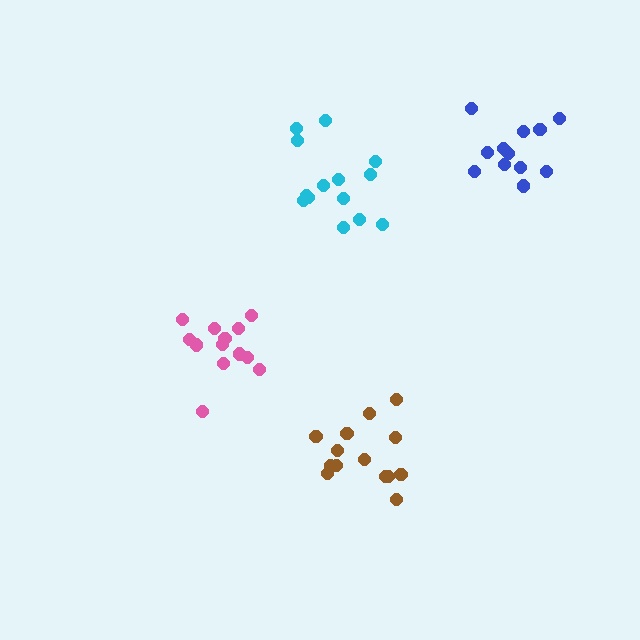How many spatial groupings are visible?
There are 4 spatial groupings.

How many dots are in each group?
Group 1: 13 dots, Group 2: 14 dots, Group 3: 12 dots, Group 4: 14 dots (53 total).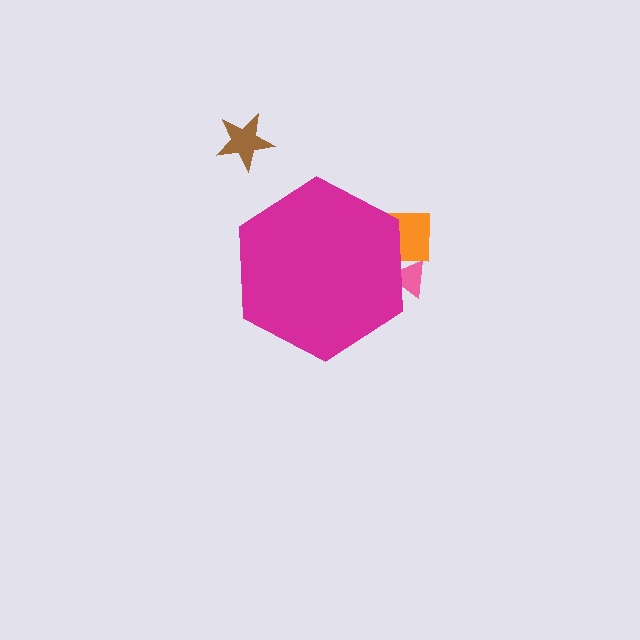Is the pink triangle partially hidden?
Yes, the pink triangle is partially hidden behind the magenta hexagon.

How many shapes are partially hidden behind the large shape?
2 shapes are partially hidden.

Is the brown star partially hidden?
No, the brown star is fully visible.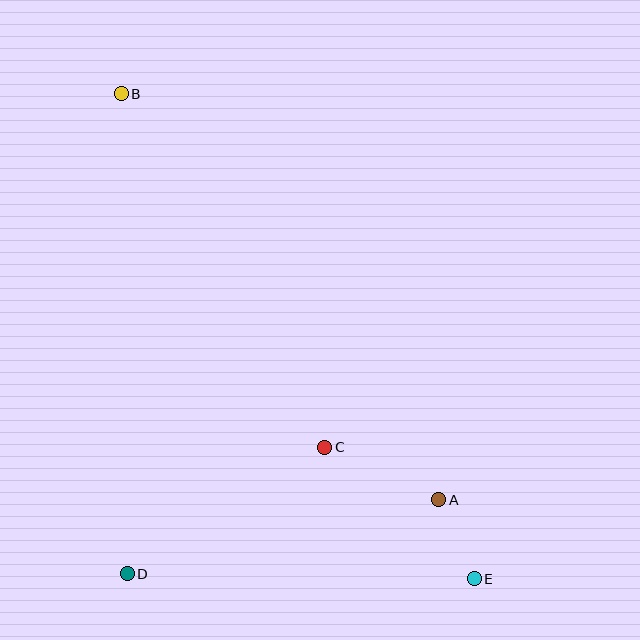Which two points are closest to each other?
Points A and E are closest to each other.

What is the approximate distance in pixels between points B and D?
The distance between B and D is approximately 480 pixels.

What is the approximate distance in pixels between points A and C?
The distance between A and C is approximately 126 pixels.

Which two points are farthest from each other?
Points B and E are farthest from each other.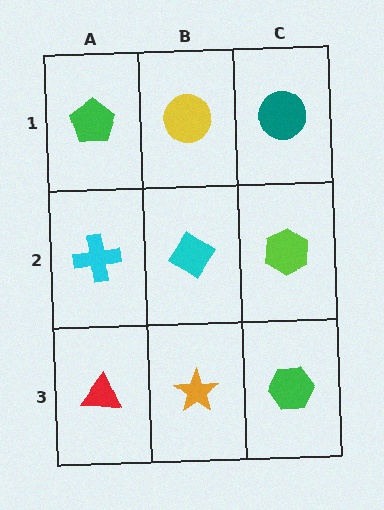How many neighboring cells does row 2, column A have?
3.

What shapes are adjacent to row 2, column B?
A yellow circle (row 1, column B), an orange star (row 3, column B), a cyan cross (row 2, column A), a lime hexagon (row 2, column C).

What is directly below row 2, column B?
An orange star.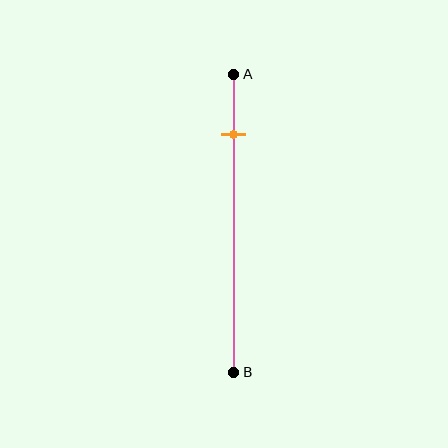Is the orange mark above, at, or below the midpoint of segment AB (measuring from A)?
The orange mark is above the midpoint of segment AB.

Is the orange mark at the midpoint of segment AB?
No, the mark is at about 20% from A, not at the 50% midpoint.